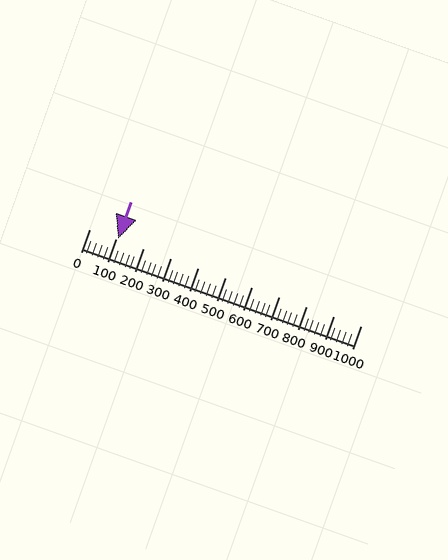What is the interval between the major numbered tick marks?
The major tick marks are spaced 100 units apart.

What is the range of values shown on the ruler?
The ruler shows values from 0 to 1000.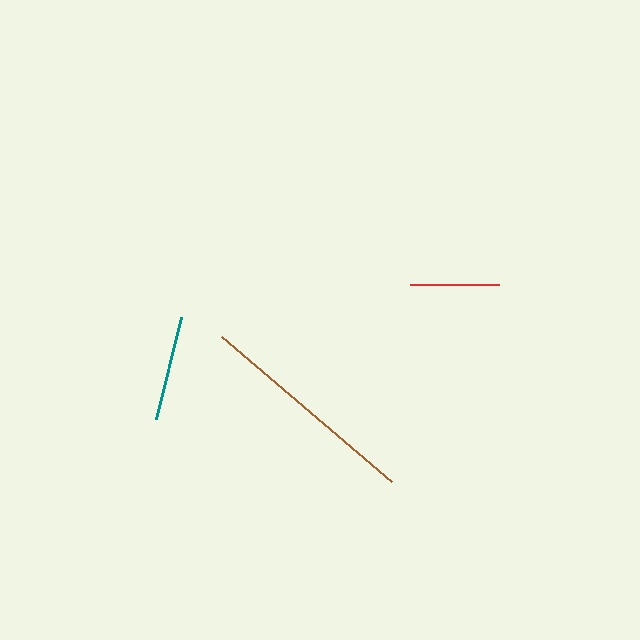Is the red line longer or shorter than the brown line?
The brown line is longer than the red line.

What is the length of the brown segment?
The brown segment is approximately 224 pixels long.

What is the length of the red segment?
The red segment is approximately 89 pixels long.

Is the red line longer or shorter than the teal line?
The teal line is longer than the red line.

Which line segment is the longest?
The brown line is the longest at approximately 224 pixels.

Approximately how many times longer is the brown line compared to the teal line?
The brown line is approximately 2.1 times the length of the teal line.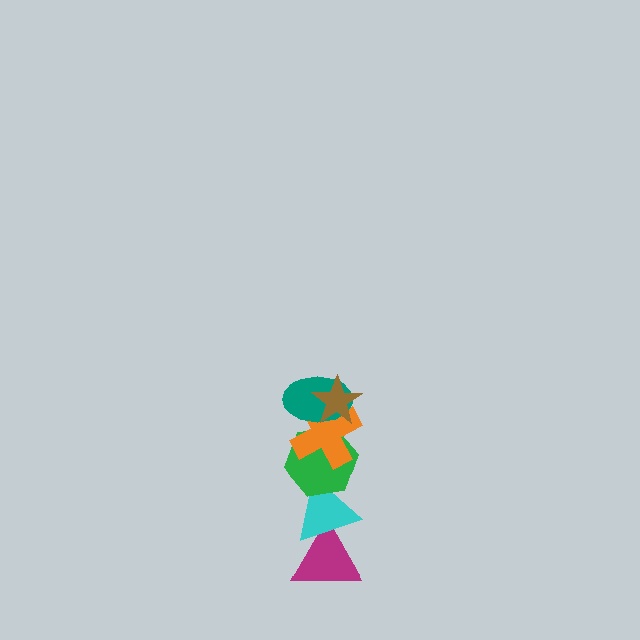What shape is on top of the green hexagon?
The orange cross is on top of the green hexagon.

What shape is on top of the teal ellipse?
The brown star is on top of the teal ellipse.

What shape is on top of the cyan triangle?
The green hexagon is on top of the cyan triangle.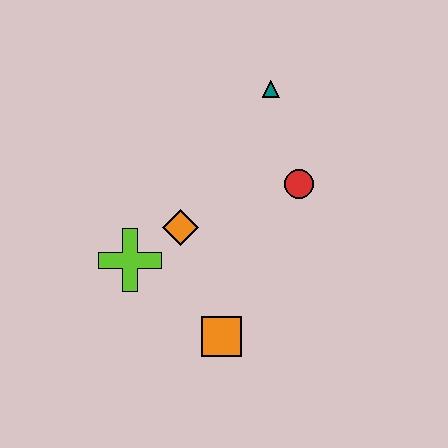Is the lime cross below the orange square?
No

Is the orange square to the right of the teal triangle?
No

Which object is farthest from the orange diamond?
The teal triangle is farthest from the orange diamond.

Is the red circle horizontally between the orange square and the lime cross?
No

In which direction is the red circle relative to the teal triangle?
The red circle is below the teal triangle.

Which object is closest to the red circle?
The teal triangle is closest to the red circle.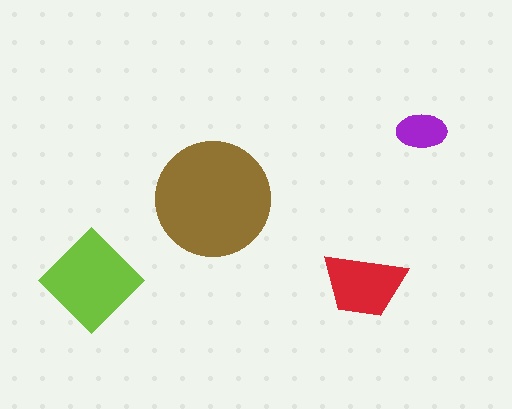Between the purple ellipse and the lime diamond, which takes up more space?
The lime diamond.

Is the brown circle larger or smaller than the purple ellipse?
Larger.